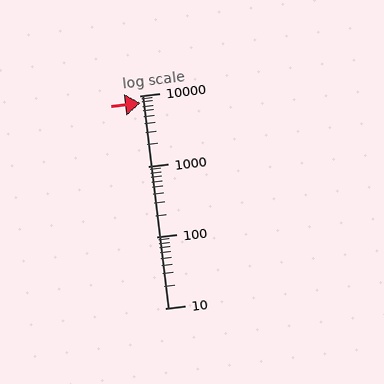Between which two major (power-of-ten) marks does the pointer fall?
The pointer is between 1000 and 10000.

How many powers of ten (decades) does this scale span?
The scale spans 3 decades, from 10 to 10000.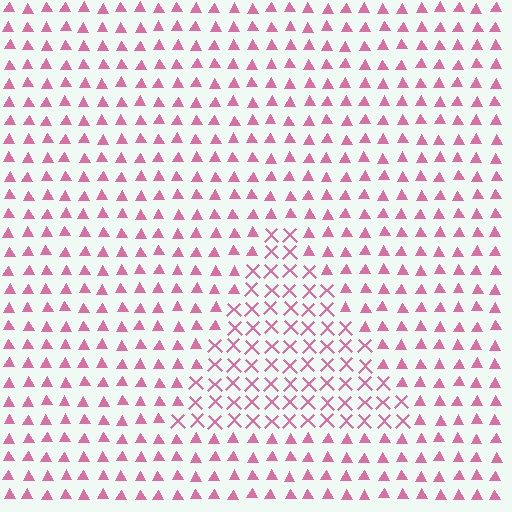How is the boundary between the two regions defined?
The boundary is defined by a change in element shape: X marks inside vs. triangles outside. All elements share the same color and spacing.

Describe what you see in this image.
The image is filled with small pink elements arranged in a uniform grid. A triangle-shaped region contains X marks, while the surrounding area contains triangles. The boundary is defined purely by the change in element shape.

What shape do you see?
I see a triangle.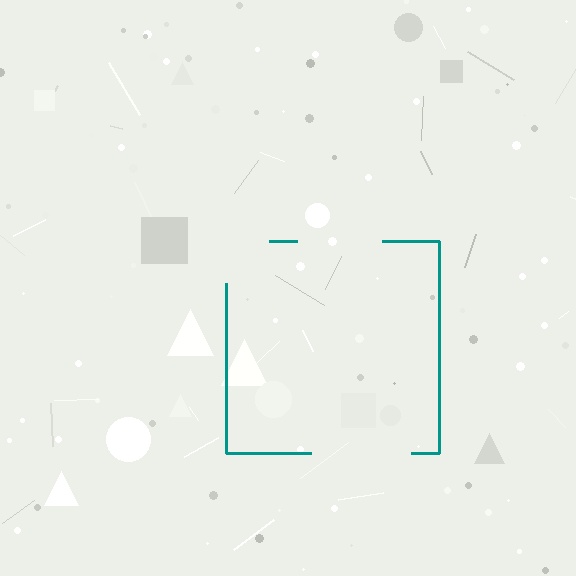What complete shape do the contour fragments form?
The contour fragments form a square.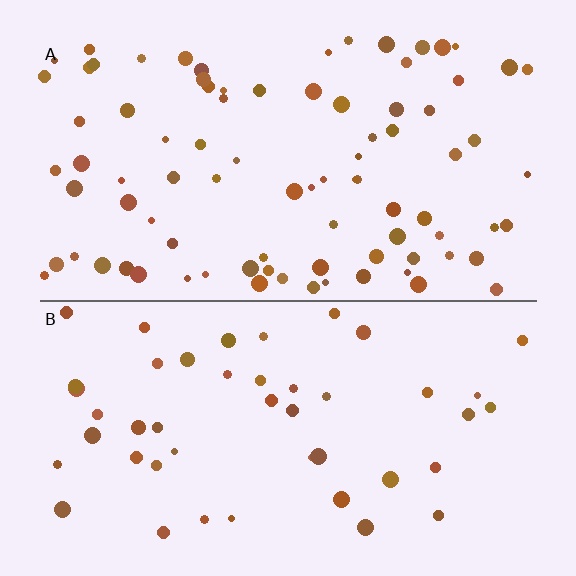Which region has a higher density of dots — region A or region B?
A (the top).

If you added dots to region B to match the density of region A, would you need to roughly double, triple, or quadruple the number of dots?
Approximately double.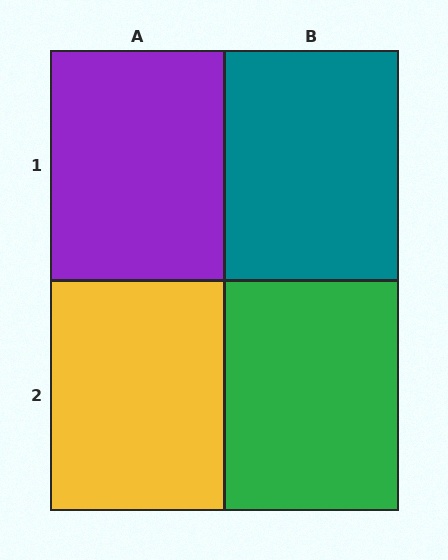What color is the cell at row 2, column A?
Yellow.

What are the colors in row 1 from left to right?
Purple, teal.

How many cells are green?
1 cell is green.